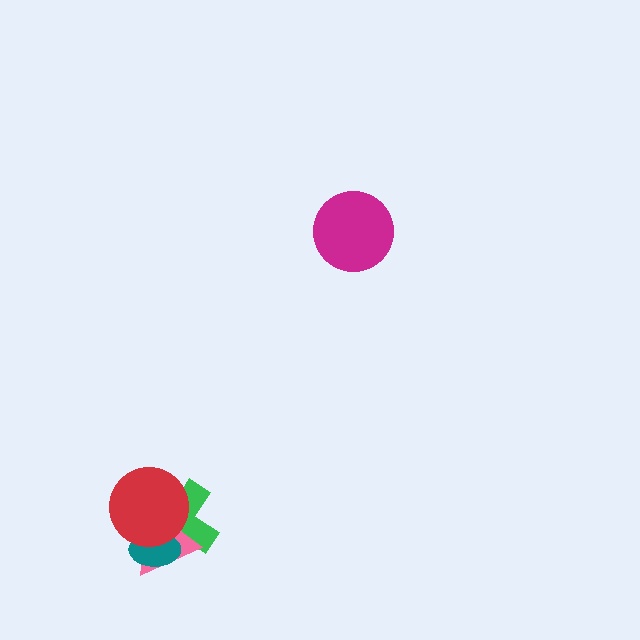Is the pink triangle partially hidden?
Yes, it is partially covered by another shape.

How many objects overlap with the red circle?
3 objects overlap with the red circle.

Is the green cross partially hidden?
Yes, it is partially covered by another shape.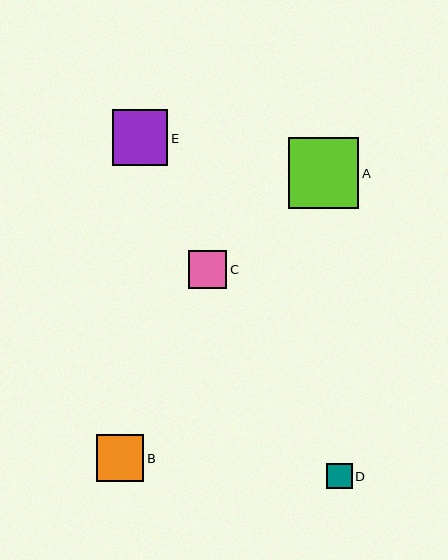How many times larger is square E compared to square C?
Square E is approximately 1.5 times the size of square C.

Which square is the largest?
Square A is the largest with a size of approximately 71 pixels.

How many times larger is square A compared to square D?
Square A is approximately 2.8 times the size of square D.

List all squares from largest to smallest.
From largest to smallest: A, E, B, C, D.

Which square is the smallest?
Square D is the smallest with a size of approximately 25 pixels.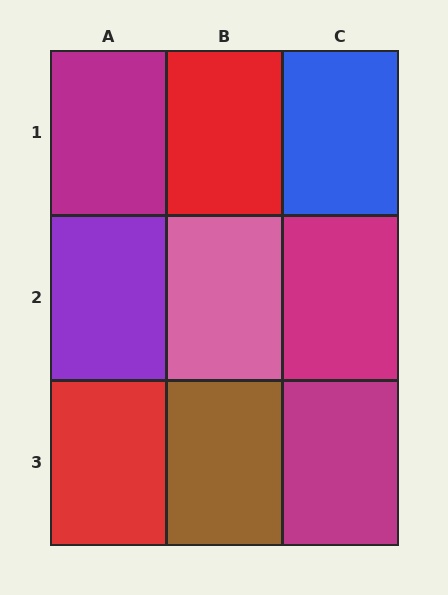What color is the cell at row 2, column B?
Pink.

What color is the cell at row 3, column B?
Brown.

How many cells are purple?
1 cell is purple.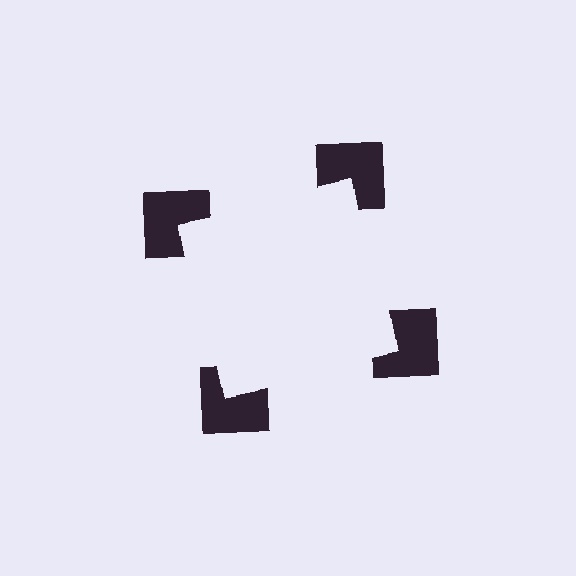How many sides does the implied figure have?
4 sides.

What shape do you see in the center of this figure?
An illusory square — its edges are inferred from the aligned wedge cuts in the notched squares, not physically drawn.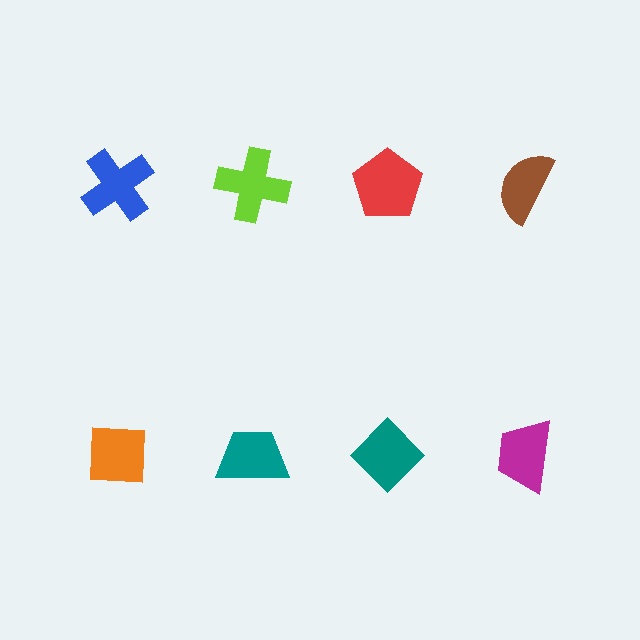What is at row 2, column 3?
A teal diamond.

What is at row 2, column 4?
A magenta trapezoid.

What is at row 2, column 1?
An orange square.